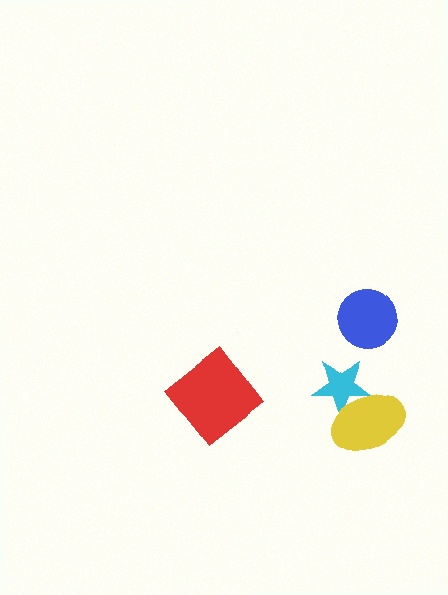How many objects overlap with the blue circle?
0 objects overlap with the blue circle.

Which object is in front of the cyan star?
The yellow ellipse is in front of the cyan star.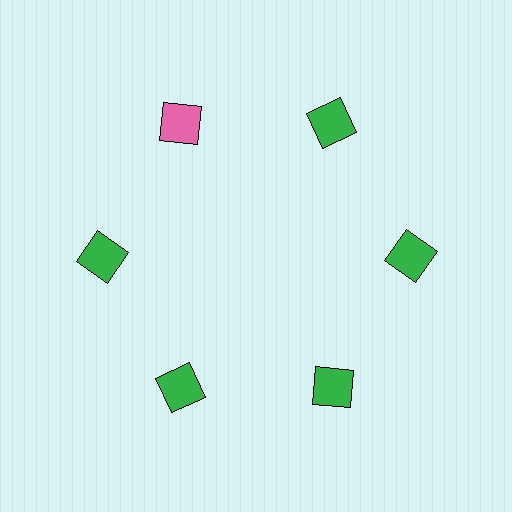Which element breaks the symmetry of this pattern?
The pink square at roughly the 11 o'clock position breaks the symmetry. All other shapes are green squares.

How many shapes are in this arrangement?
There are 6 shapes arranged in a ring pattern.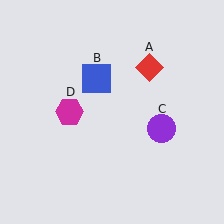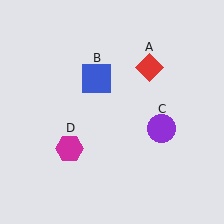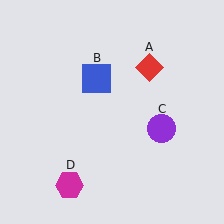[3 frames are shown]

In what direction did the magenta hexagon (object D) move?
The magenta hexagon (object D) moved down.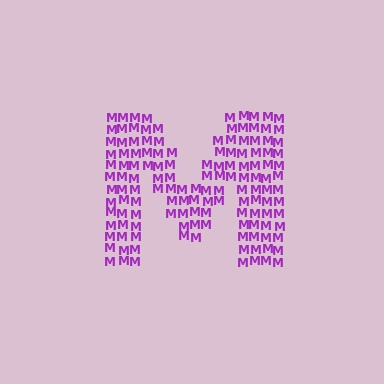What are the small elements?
The small elements are letter M's.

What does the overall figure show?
The overall figure shows the letter M.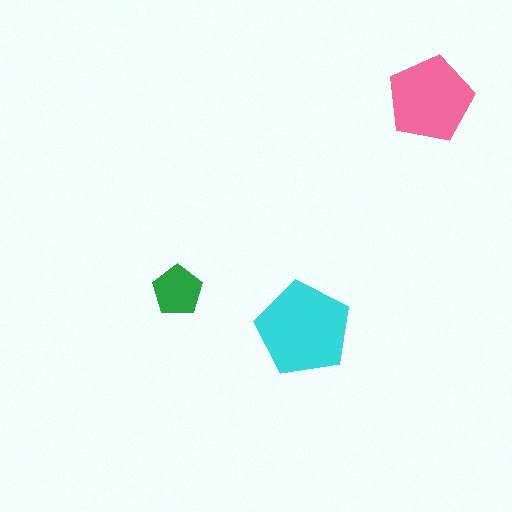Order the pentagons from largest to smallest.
the cyan one, the pink one, the green one.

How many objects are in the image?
There are 3 objects in the image.